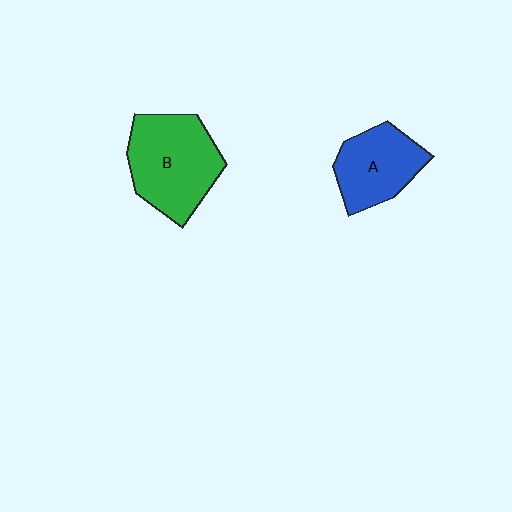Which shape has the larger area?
Shape B (green).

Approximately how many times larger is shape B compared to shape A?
Approximately 1.4 times.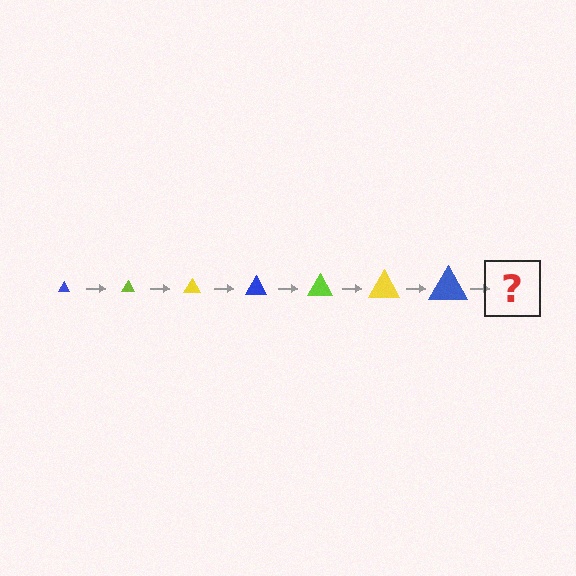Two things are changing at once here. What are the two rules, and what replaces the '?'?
The two rules are that the triangle grows larger each step and the color cycles through blue, lime, and yellow. The '?' should be a lime triangle, larger than the previous one.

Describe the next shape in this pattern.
It should be a lime triangle, larger than the previous one.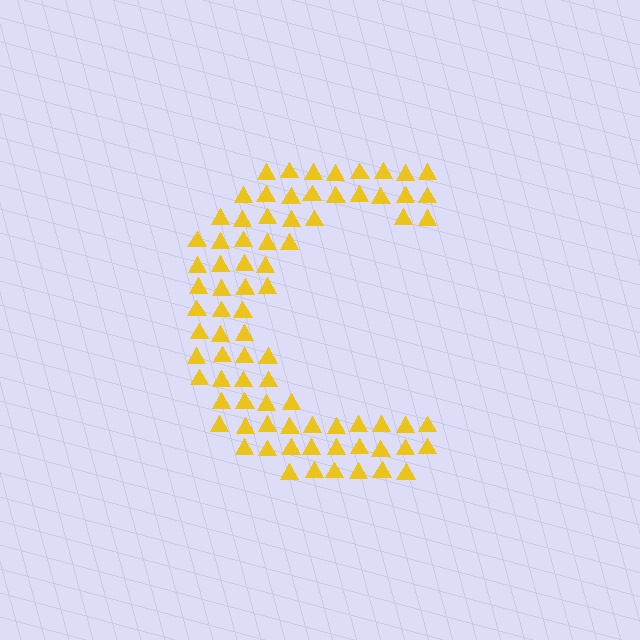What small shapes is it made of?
It is made of small triangles.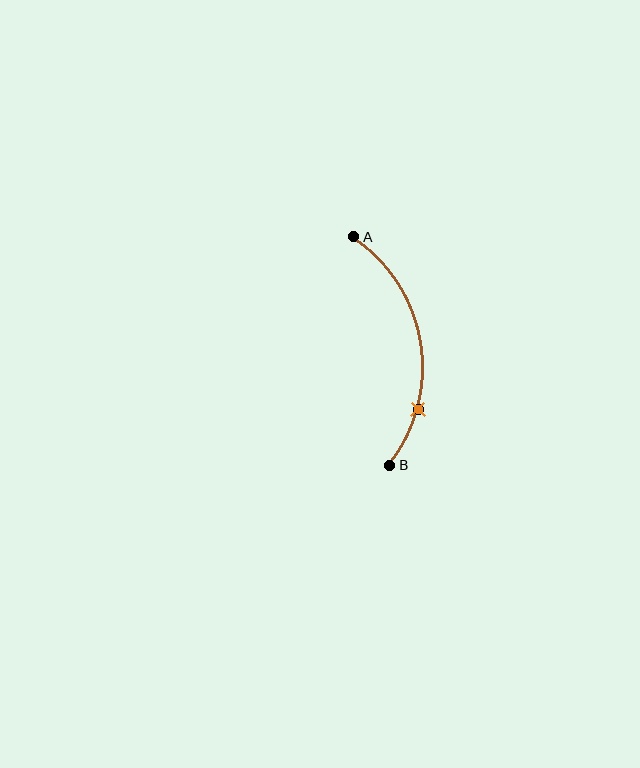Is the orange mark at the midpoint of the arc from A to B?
No. The orange mark lies on the arc but is closer to endpoint B. The arc midpoint would be at the point on the curve equidistant along the arc from both A and B.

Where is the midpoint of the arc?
The arc midpoint is the point on the curve farthest from the straight line joining A and B. It sits to the right of that line.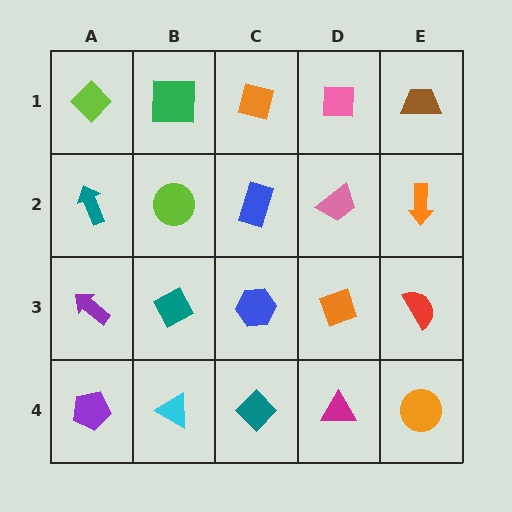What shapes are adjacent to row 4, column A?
A purple arrow (row 3, column A), a cyan triangle (row 4, column B).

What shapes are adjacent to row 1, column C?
A blue rectangle (row 2, column C), a green square (row 1, column B), a pink square (row 1, column D).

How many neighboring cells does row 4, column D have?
3.